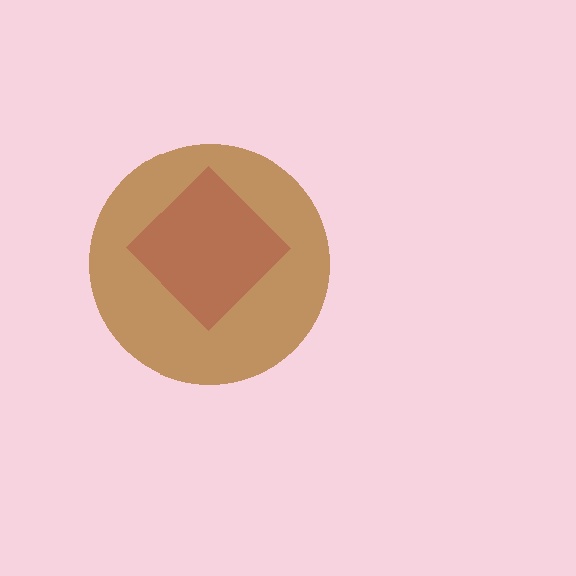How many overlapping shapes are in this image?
There are 2 overlapping shapes in the image.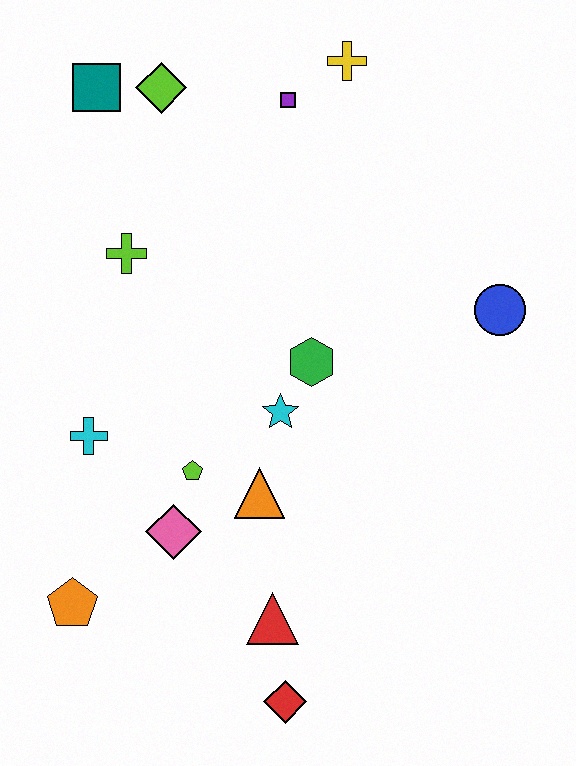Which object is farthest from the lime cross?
The red diamond is farthest from the lime cross.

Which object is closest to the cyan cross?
The lime pentagon is closest to the cyan cross.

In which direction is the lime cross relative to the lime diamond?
The lime cross is below the lime diamond.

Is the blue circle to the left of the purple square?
No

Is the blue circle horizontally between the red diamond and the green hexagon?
No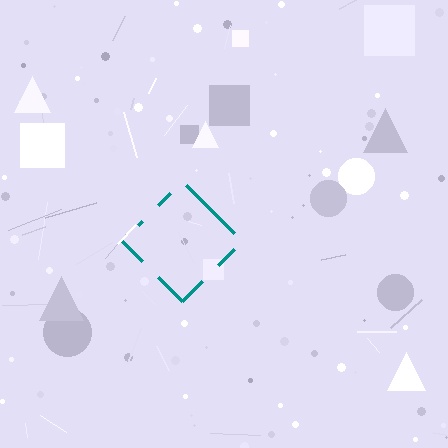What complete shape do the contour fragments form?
The contour fragments form a diamond.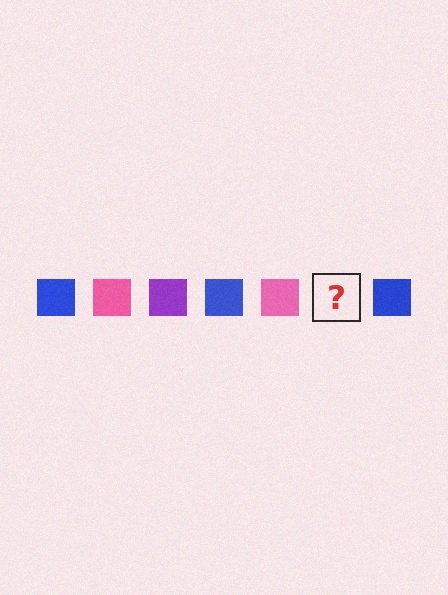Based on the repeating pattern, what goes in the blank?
The blank should be a purple square.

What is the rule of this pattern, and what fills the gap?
The rule is that the pattern cycles through blue, pink, purple squares. The gap should be filled with a purple square.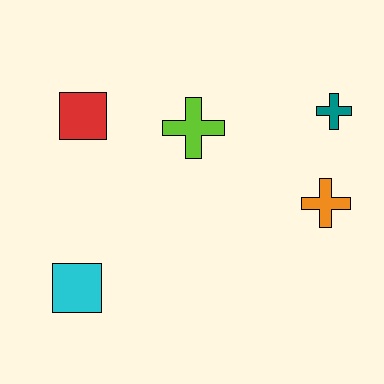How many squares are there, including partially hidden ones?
There are 2 squares.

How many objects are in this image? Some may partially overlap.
There are 5 objects.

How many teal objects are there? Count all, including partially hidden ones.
There is 1 teal object.